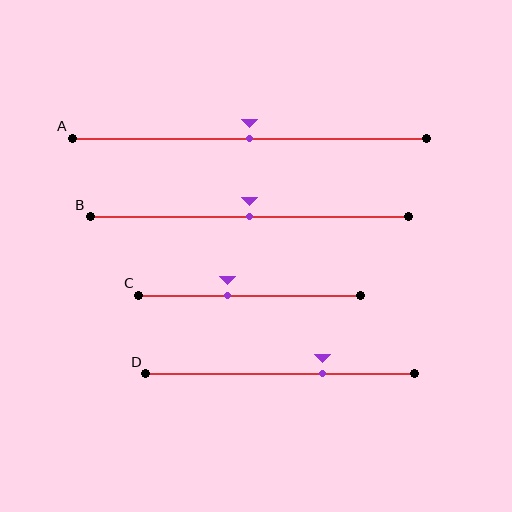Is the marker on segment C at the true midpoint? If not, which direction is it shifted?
No, the marker on segment C is shifted to the left by about 10% of the segment length.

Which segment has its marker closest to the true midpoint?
Segment A has its marker closest to the true midpoint.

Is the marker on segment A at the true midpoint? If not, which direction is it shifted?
Yes, the marker on segment A is at the true midpoint.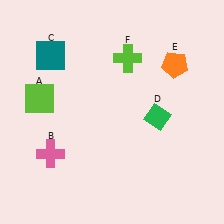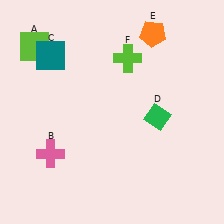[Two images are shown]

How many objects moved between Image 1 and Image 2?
2 objects moved between the two images.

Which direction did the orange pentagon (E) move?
The orange pentagon (E) moved up.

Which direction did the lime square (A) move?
The lime square (A) moved up.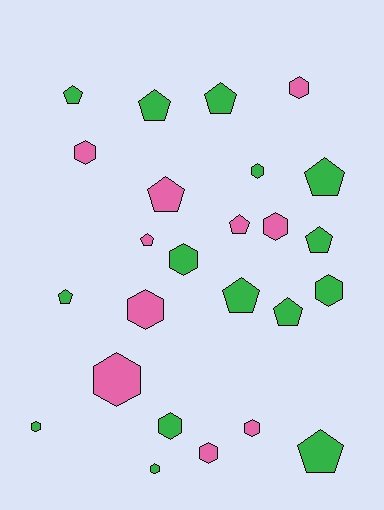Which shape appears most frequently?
Hexagon, with 13 objects.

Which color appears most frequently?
Green, with 15 objects.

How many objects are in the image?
There are 25 objects.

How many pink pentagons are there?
There are 3 pink pentagons.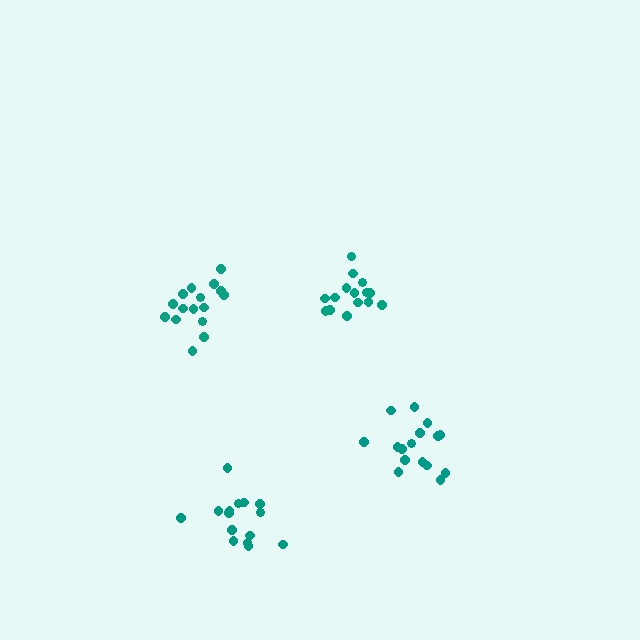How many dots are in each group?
Group 1: 16 dots, Group 2: 15 dots, Group 3: 15 dots, Group 4: 16 dots (62 total).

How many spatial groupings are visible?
There are 4 spatial groupings.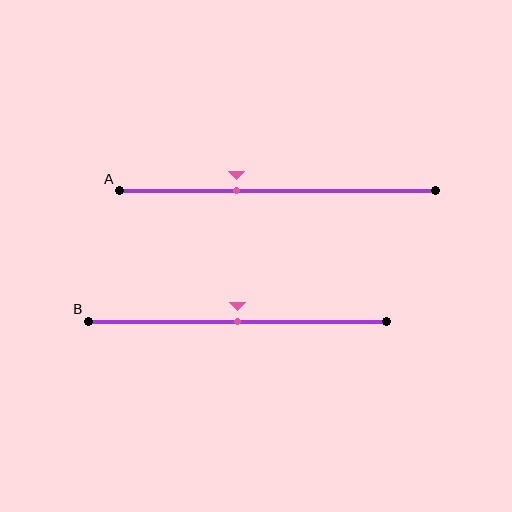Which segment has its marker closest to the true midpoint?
Segment B has its marker closest to the true midpoint.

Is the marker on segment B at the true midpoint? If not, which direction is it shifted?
Yes, the marker on segment B is at the true midpoint.